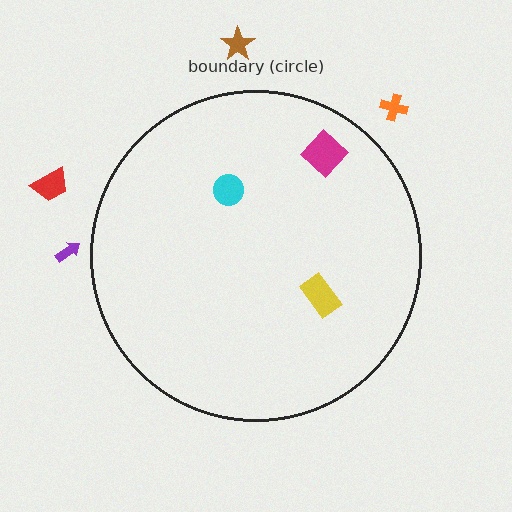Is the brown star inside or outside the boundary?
Outside.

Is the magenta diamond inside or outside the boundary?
Inside.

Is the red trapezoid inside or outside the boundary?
Outside.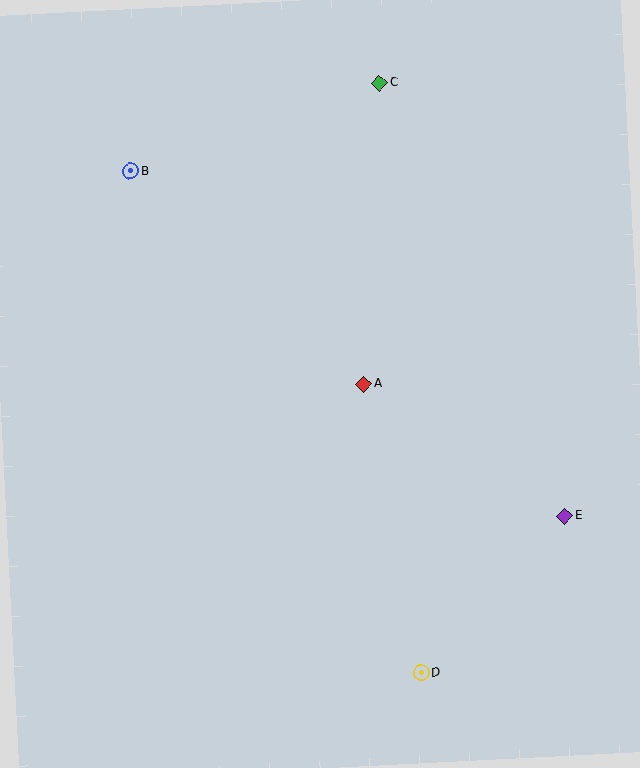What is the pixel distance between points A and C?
The distance between A and C is 301 pixels.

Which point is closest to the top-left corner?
Point B is closest to the top-left corner.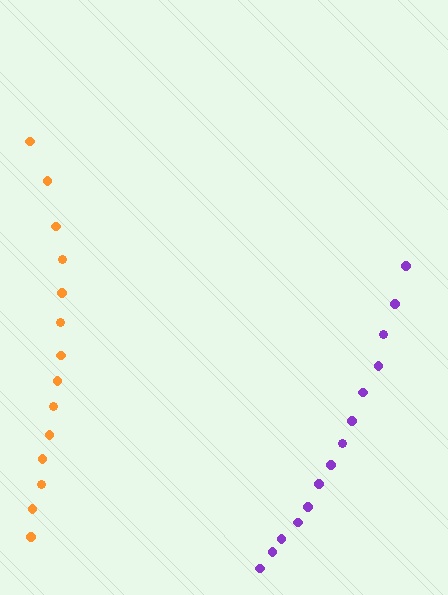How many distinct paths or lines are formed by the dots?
There are 2 distinct paths.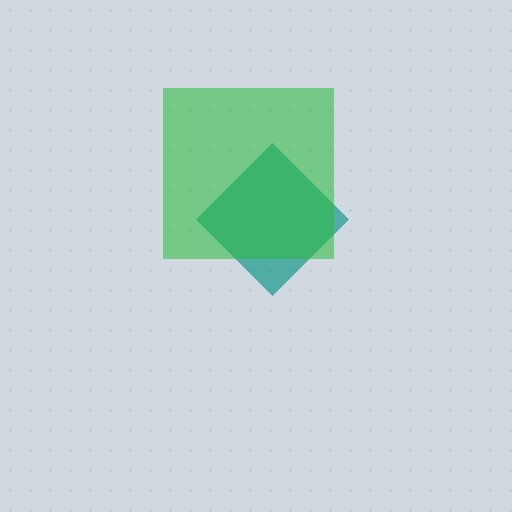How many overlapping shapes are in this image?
There are 2 overlapping shapes in the image.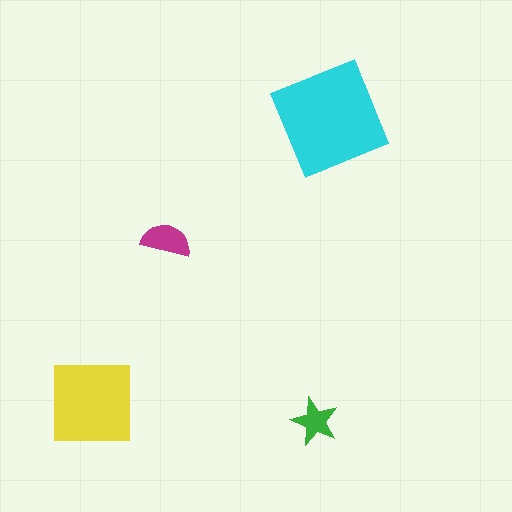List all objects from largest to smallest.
The cyan diamond, the yellow square, the magenta semicircle, the green star.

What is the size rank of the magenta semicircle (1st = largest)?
3rd.